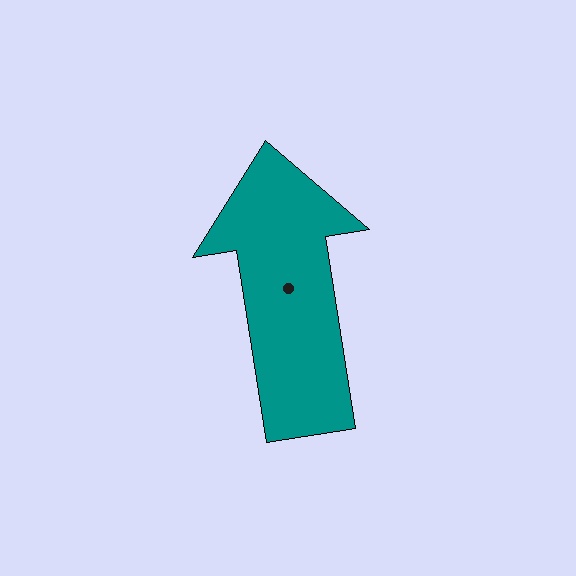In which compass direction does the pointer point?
North.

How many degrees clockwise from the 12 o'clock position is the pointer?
Approximately 351 degrees.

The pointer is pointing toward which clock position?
Roughly 12 o'clock.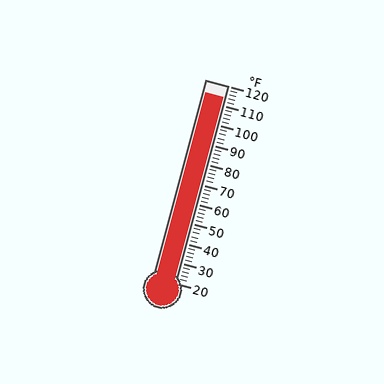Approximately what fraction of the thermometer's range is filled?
The thermometer is filled to approximately 95% of its range.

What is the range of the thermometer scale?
The thermometer scale ranges from 20°F to 120°F.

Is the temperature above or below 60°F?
The temperature is above 60°F.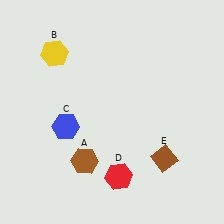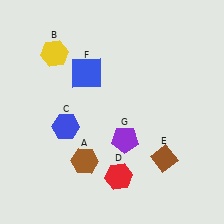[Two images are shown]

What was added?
A blue square (F), a purple pentagon (G) were added in Image 2.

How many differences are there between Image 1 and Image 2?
There are 2 differences between the two images.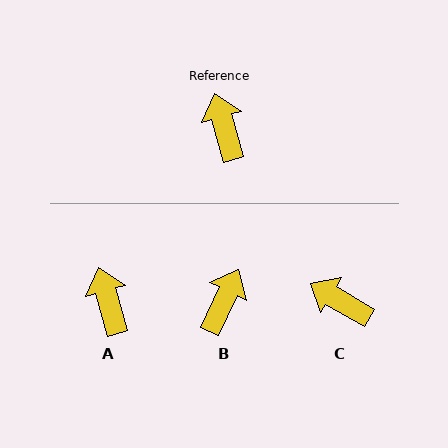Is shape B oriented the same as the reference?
No, it is off by about 41 degrees.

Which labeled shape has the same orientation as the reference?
A.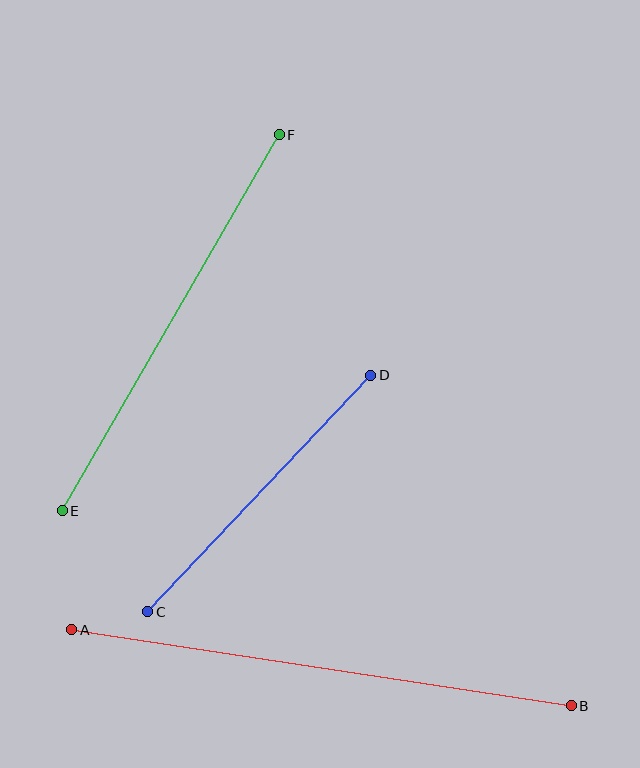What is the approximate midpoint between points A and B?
The midpoint is at approximately (322, 668) pixels.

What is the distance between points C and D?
The distance is approximately 325 pixels.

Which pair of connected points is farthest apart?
Points A and B are farthest apart.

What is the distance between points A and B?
The distance is approximately 505 pixels.